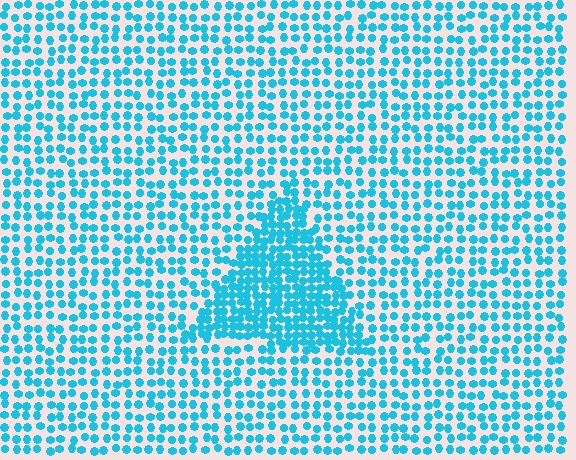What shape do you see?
I see a triangle.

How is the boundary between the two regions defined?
The boundary is defined by a change in element density (approximately 2.0x ratio). All elements are the same color, size, and shape.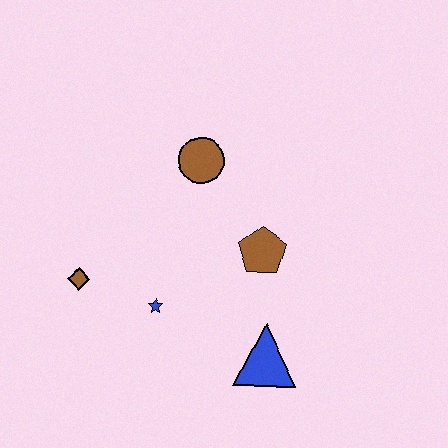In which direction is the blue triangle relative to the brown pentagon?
The blue triangle is below the brown pentagon.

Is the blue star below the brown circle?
Yes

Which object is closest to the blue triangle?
The brown pentagon is closest to the blue triangle.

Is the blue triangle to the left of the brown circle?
No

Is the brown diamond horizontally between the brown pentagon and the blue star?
No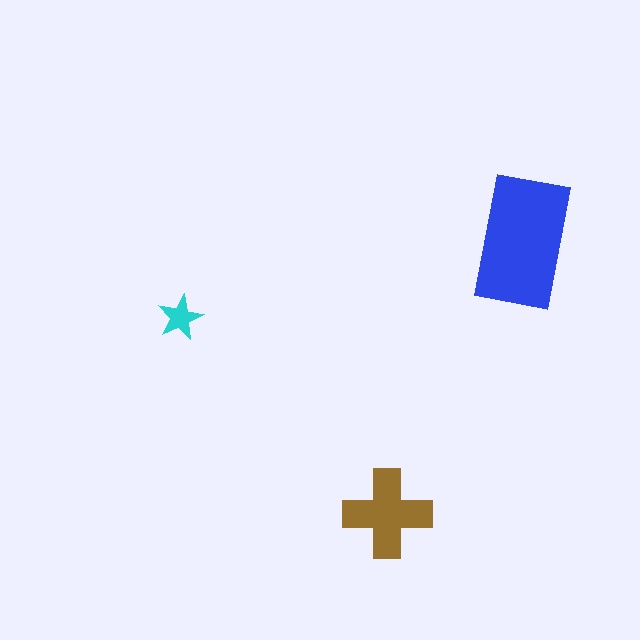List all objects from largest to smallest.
The blue rectangle, the brown cross, the cyan star.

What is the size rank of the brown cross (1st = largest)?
2nd.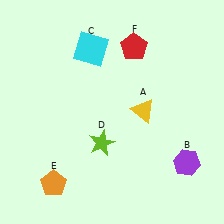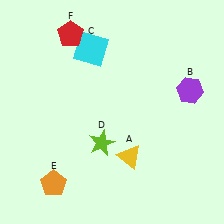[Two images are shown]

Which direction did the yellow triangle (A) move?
The yellow triangle (A) moved down.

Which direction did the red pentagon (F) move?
The red pentagon (F) moved left.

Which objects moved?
The objects that moved are: the yellow triangle (A), the purple hexagon (B), the red pentagon (F).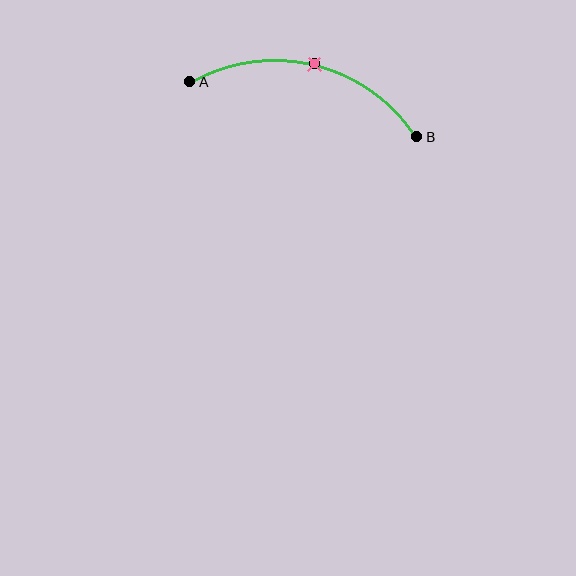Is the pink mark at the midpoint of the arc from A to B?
Yes. The pink mark lies on the arc at equal arc-length from both A and B — it is the arc midpoint.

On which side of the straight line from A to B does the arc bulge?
The arc bulges above the straight line connecting A and B.